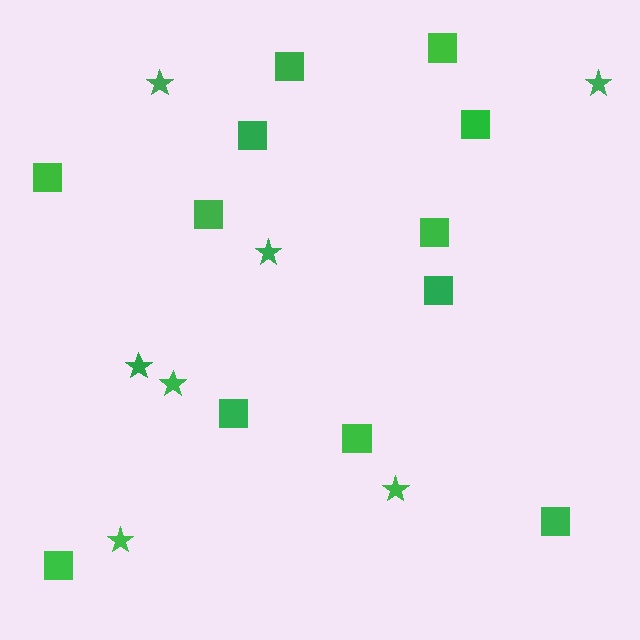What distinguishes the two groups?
There are 2 groups: one group of stars (7) and one group of squares (12).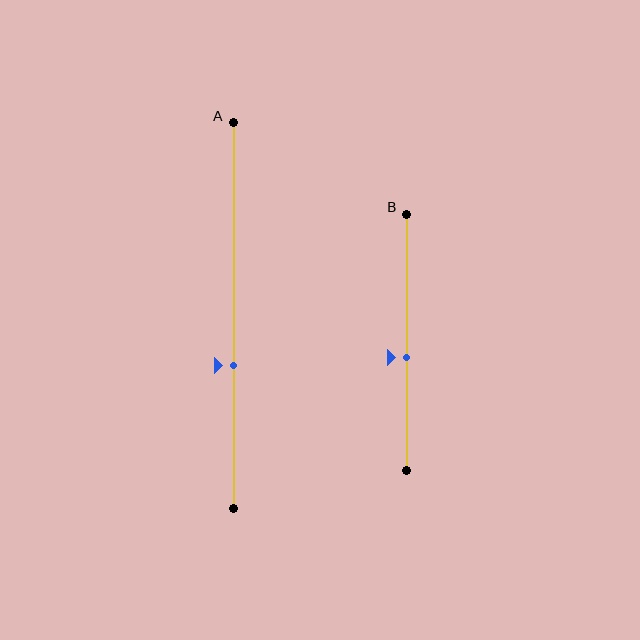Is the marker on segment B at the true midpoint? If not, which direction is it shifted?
No, the marker on segment B is shifted downward by about 6% of the segment length.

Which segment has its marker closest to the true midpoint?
Segment B has its marker closest to the true midpoint.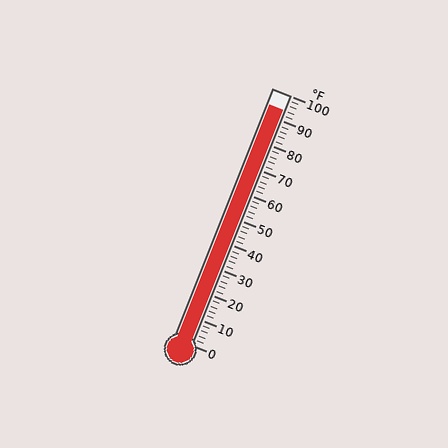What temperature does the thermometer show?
The thermometer shows approximately 94°F.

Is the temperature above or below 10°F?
The temperature is above 10°F.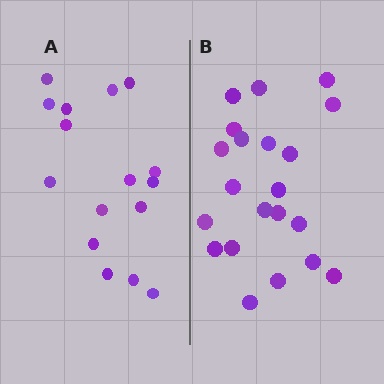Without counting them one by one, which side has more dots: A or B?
Region B (the right region) has more dots.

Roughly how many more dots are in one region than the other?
Region B has about 5 more dots than region A.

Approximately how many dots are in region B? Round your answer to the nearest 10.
About 20 dots. (The exact count is 21, which rounds to 20.)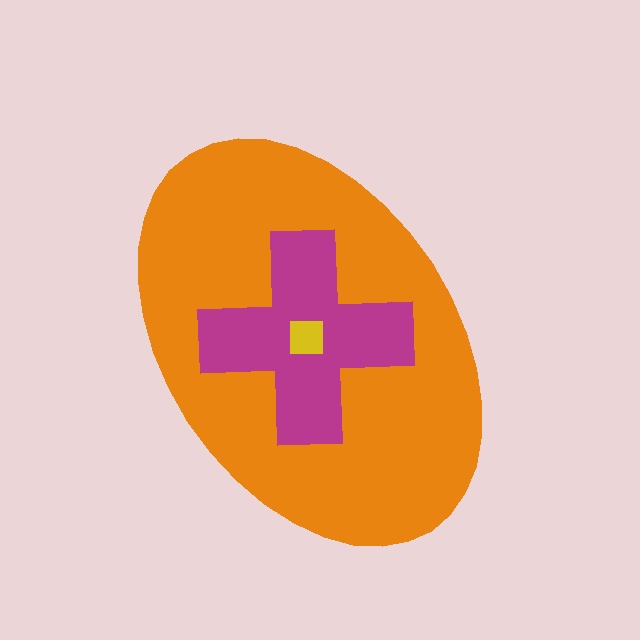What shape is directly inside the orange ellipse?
The magenta cross.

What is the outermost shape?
The orange ellipse.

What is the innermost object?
The yellow square.